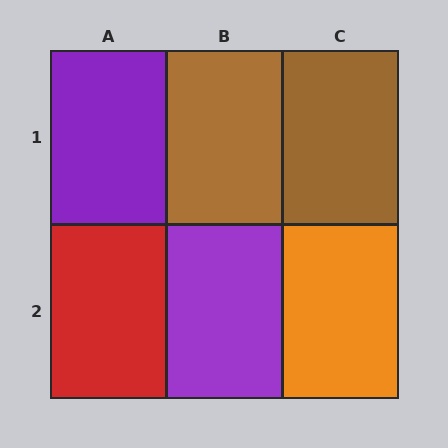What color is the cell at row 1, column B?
Brown.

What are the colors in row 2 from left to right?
Red, purple, orange.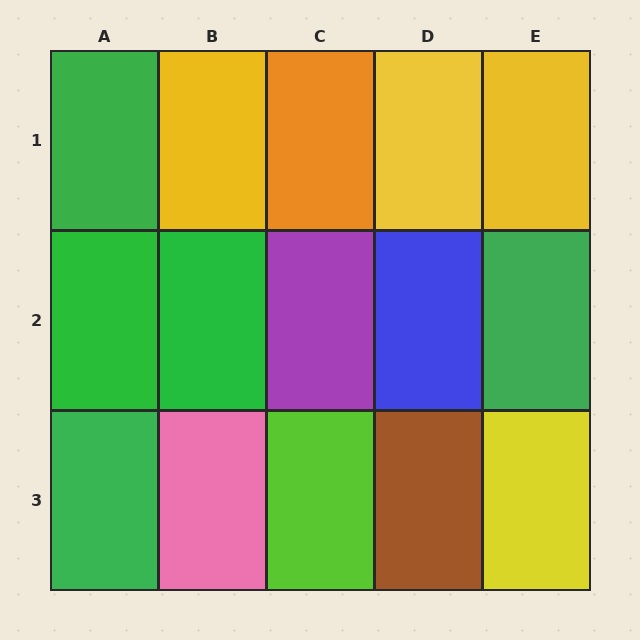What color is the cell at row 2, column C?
Purple.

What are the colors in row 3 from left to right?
Green, pink, lime, brown, yellow.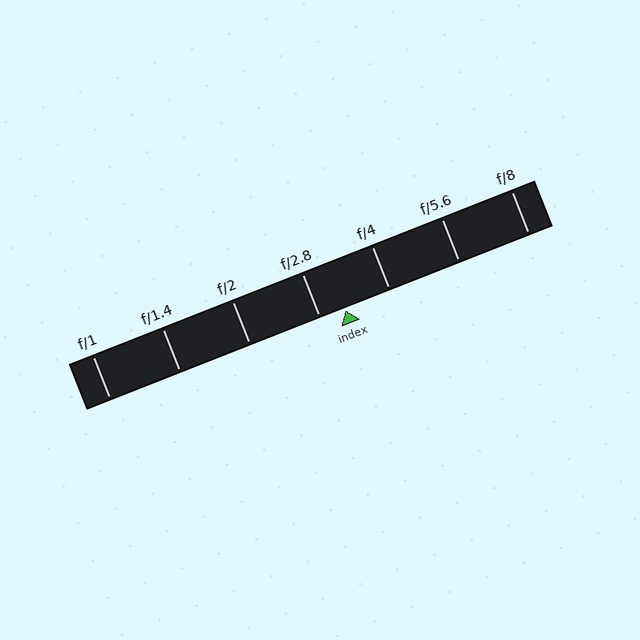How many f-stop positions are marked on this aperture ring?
There are 7 f-stop positions marked.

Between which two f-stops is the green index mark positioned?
The index mark is between f/2.8 and f/4.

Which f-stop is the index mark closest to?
The index mark is closest to f/2.8.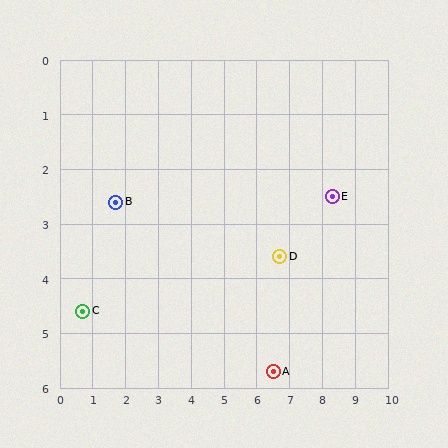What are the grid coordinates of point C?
Point C is at approximately (0.7, 4.6).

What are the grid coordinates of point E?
Point E is at approximately (8.3, 2.5).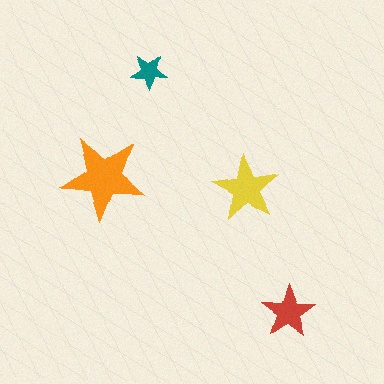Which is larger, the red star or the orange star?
The orange one.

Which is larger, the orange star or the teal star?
The orange one.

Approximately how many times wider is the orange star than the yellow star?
About 1.5 times wider.